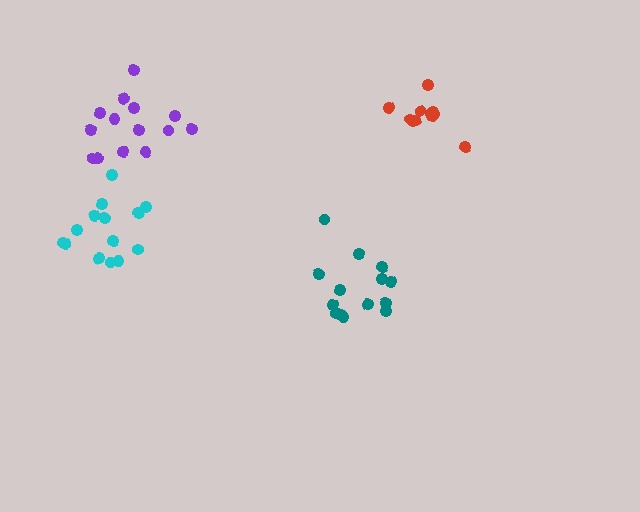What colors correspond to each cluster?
The clusters are colored: teal, purple, red, cyan.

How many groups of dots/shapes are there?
There are 4 groups.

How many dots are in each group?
Group 1: 14 dots, Group 2: 14 dots, Group 3: 11 dots, Group 4: 14 dots (53 total).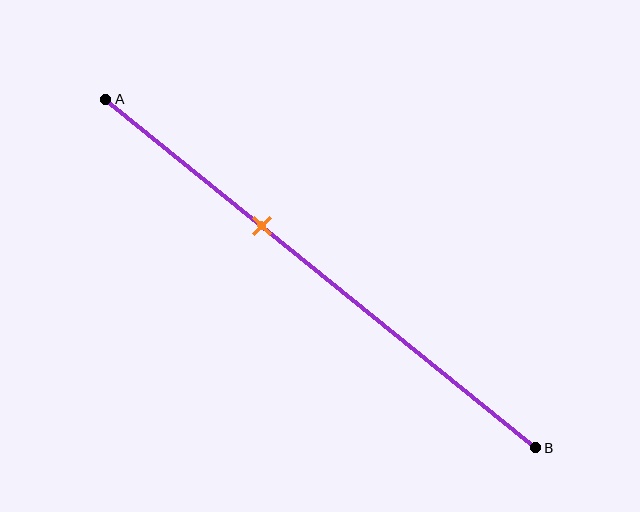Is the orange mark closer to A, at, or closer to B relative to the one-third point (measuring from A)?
The orange mark is closer to point B than the one-third point of segment AB.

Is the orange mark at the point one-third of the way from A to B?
No, the mark is at about 35% from A, not at the 33% one-third point.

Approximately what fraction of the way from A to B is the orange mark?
The orange mark is approximately 35% of the way from A to B.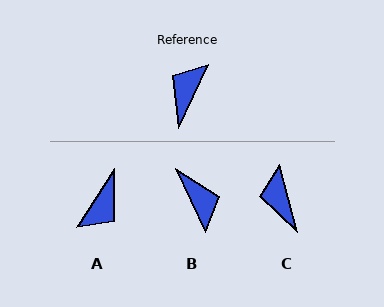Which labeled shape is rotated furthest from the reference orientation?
A, about 172 degrees away.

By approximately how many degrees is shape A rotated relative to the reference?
Approximately 172 degrees counter-clockwise.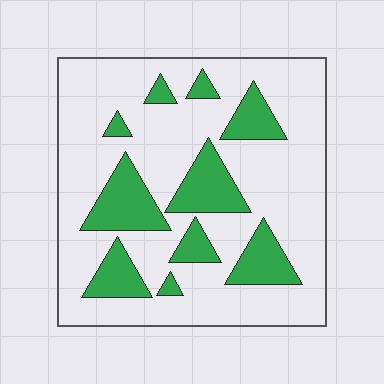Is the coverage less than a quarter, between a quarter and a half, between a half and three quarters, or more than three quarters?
Less than a quarter.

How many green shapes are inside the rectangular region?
10.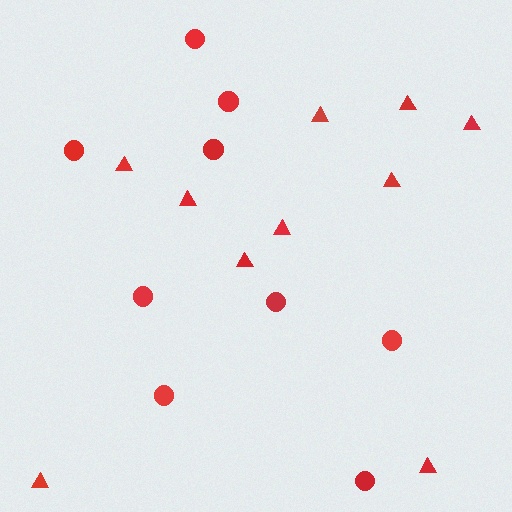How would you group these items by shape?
There are 2 groups: one group of triangles (10) and one group of circles (9).